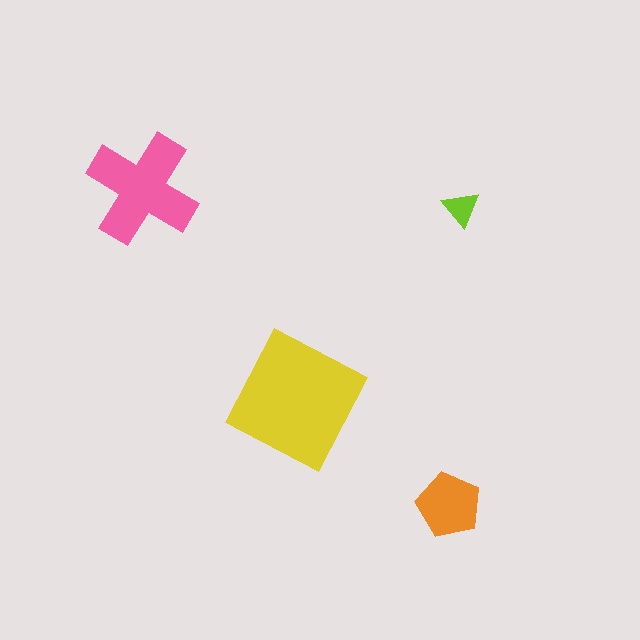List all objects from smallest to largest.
The lime triangle, the orange pentagon, the pink cross, the yellow square.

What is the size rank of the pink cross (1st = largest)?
2nd.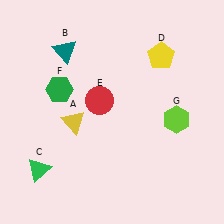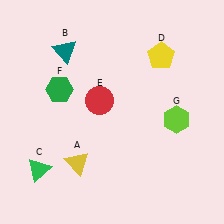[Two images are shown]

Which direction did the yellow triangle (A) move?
The yellow triangle (A) moved down.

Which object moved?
The yellow triangle (A) moved down.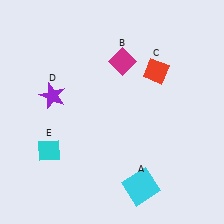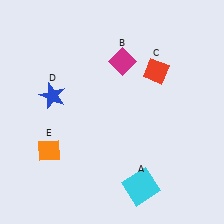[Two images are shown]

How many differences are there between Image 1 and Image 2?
There are 2 differences between the two images.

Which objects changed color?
D changed from purple to blue. E changed from cyan to orange.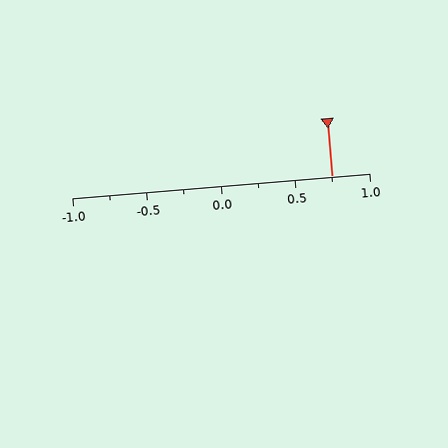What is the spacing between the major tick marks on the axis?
The major ticks are spaced 0.5 apart.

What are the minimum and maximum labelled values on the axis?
The axis runs from -1.0 to 1.0.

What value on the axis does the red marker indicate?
The marker indicates approximately 0.75.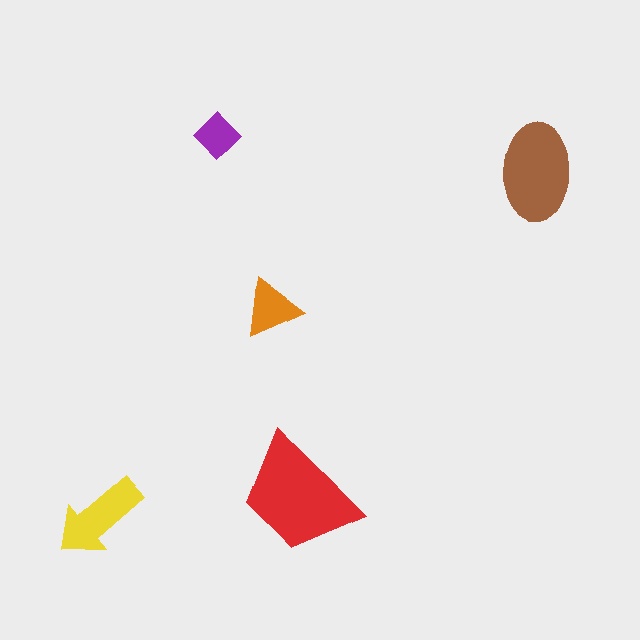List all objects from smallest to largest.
The purple diamond, the orange triangle, the yellow arrow, the brown ellipse, the red trapezoid.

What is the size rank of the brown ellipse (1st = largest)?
2nd.